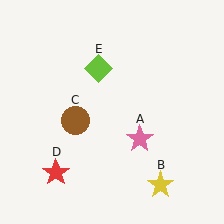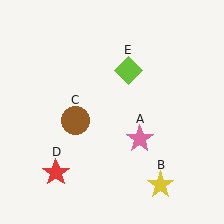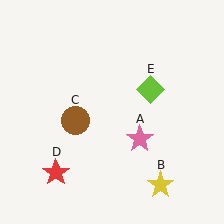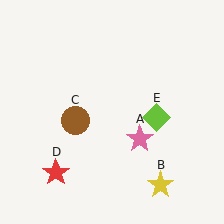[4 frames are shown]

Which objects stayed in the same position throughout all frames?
Pink star (object A) and yellow star (object B) and brown circle (object C) and red star (object D) remained stationary.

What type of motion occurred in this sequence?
The lime diamond (object E) rotated clockwise around the center of the scene.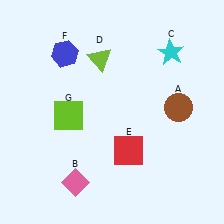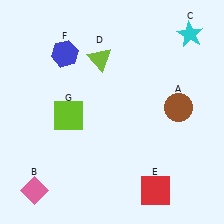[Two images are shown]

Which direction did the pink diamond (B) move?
The pink diamond (B) moved left.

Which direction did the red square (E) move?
The red square (E) moved down.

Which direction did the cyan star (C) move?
The cyan star (C) moved right.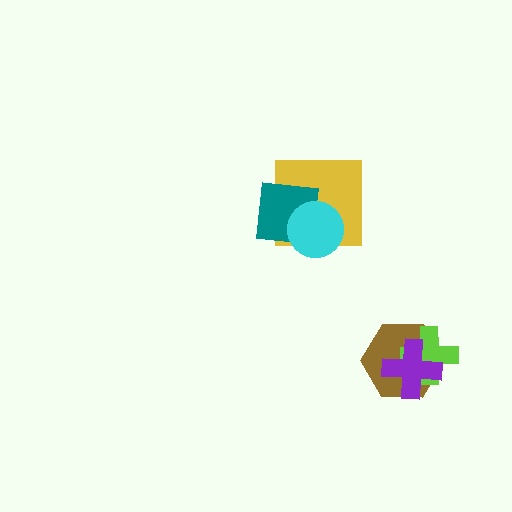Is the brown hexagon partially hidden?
Yes, it is partially covered by another shape.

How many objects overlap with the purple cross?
2 objects overlap with the purple cross.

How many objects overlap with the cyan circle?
2 objects overlap with the cyan circle.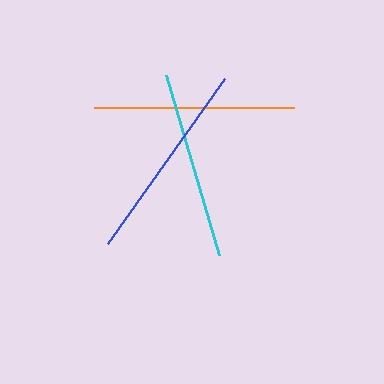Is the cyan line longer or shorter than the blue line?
The blue line is longer than the cyan line.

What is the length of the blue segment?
The blue segment is approximately 202 pixels long.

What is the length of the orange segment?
The orange segment is approximately 200 pixels long.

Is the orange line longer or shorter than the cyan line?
The orange line is longer than the cyan line.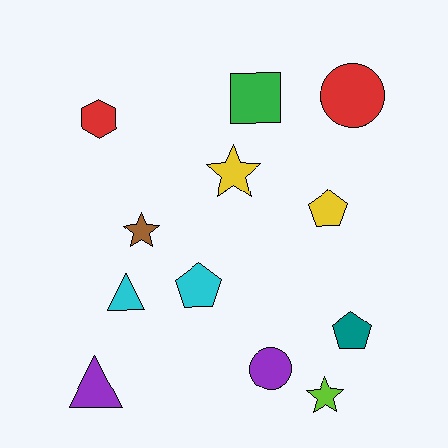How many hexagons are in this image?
There is 1 hexagon.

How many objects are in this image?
There are 12 objects.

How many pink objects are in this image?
There are no pink objects.